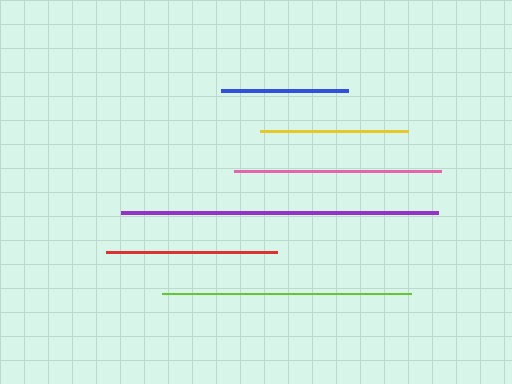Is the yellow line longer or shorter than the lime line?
The lime line is longer than the yellow line.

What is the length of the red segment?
The red segment is approximately 171 pixels long.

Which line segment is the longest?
The purple line is the longest at approximately 316 pixels.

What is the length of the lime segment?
The lime segment is approximately 248 pixels long.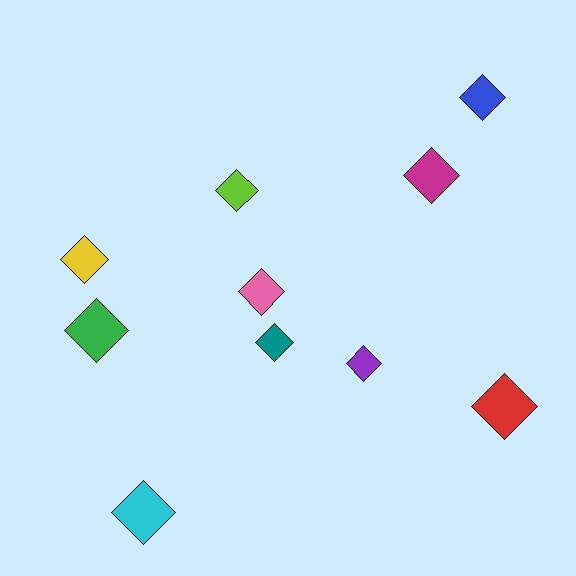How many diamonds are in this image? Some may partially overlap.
There are 10 diamonds.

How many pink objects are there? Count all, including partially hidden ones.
There is 1 pink object.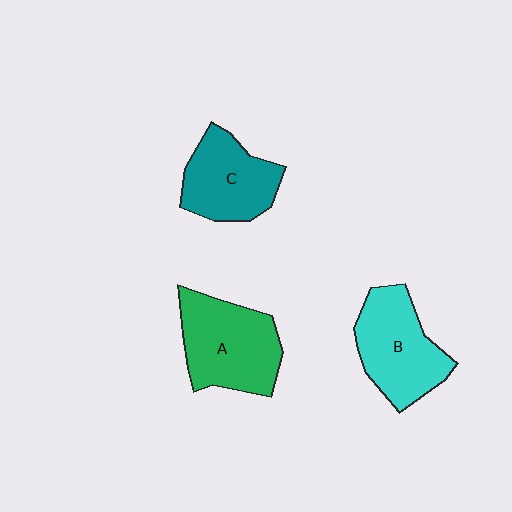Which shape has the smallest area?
Shape C (teal).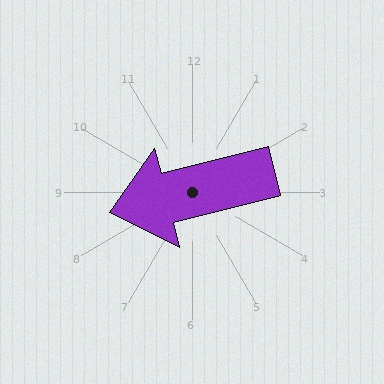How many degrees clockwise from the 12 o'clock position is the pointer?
Approximately 256 degrees.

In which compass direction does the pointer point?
West.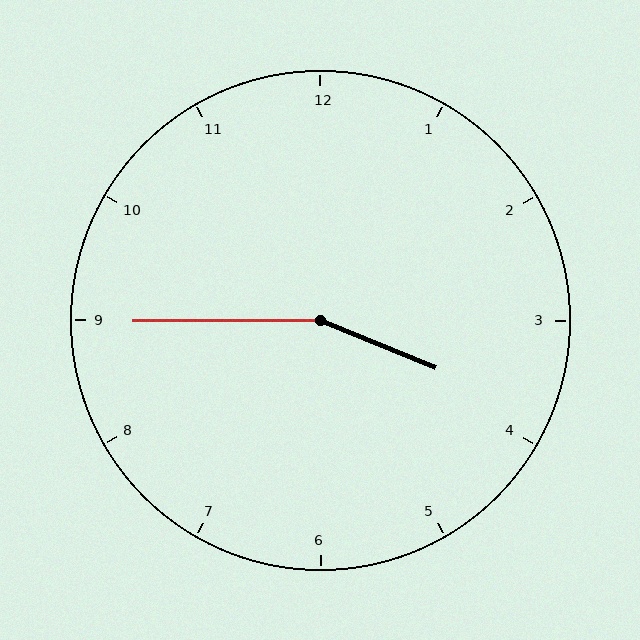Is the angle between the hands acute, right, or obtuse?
It is obtuse.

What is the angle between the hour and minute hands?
Approximately 158 degrees.